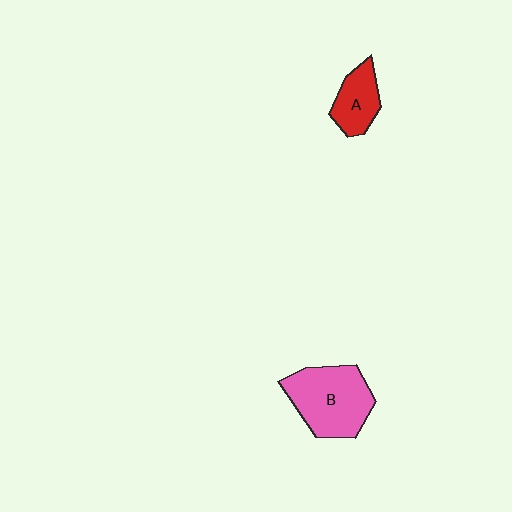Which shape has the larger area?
Shape B (pink).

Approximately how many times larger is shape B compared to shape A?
Approximately 1.9 times.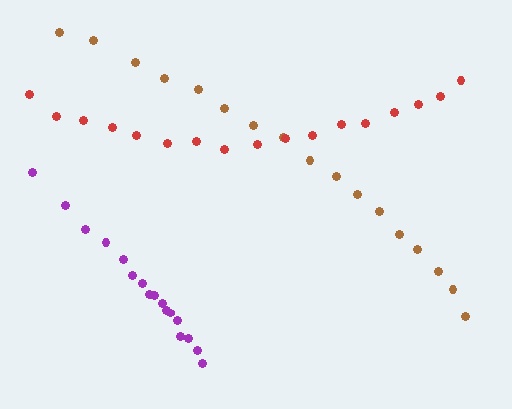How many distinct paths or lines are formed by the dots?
There are 3 distinct paths.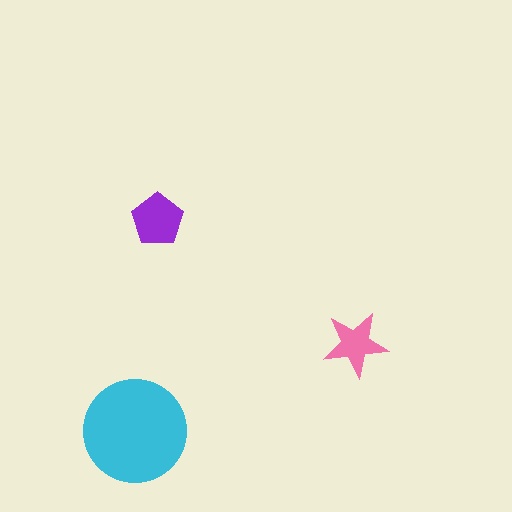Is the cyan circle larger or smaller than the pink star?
Larger.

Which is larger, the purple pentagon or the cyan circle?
The cyan circle.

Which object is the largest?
The cyan circle.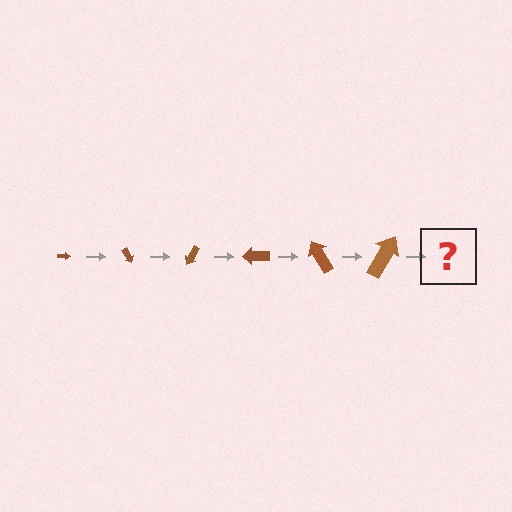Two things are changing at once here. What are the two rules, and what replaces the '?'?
The two rules are that the arrow grows larger each step and it rotates 60 degrees each step. The '?' should be an arrow, larger than the previous one and rotated 360 degrees from the start.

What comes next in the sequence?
The next element should be an arrow, larger than the previous one and rotated 360 degrees from the start.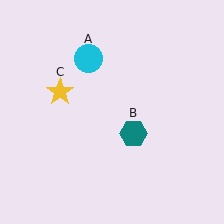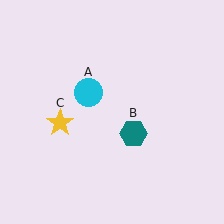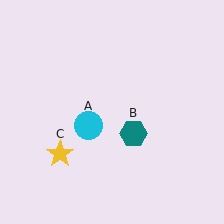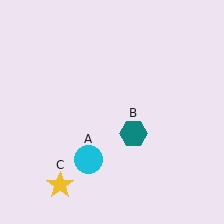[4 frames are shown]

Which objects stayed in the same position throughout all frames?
Teal hexagon (object B) remained stationary.